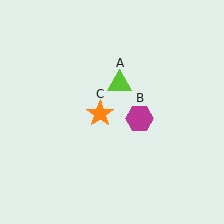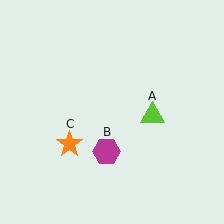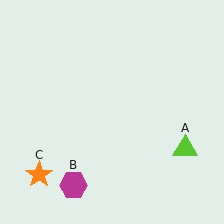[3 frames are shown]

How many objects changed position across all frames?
3 objects changed position: lime triangle (object A), magenta hexagon (object B), orange star (object C).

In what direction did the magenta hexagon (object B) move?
The magenta hexagon (object B) moved down and to the left.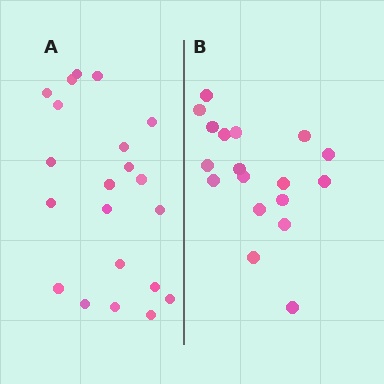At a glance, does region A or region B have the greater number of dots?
Region A (the left region) has more dots.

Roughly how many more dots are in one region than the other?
Region A has just a few more — roughly 2 or 3 more dots than region B.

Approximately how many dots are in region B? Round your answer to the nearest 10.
About 20 dots. (The exact count is 18, which rounds to 20.)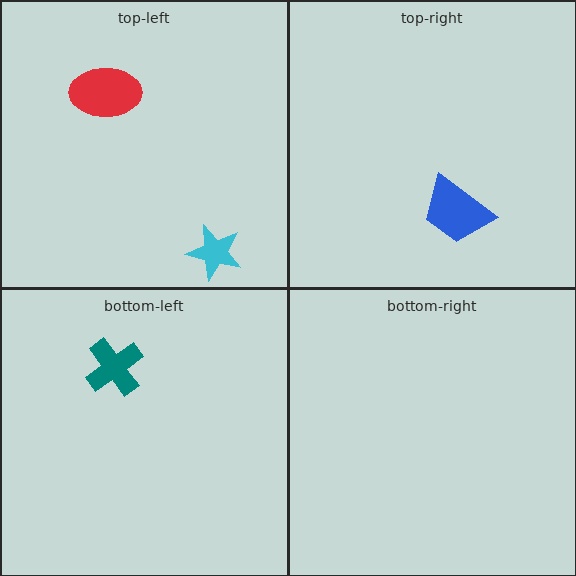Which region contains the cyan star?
The top-left region.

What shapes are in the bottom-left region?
The teal cross.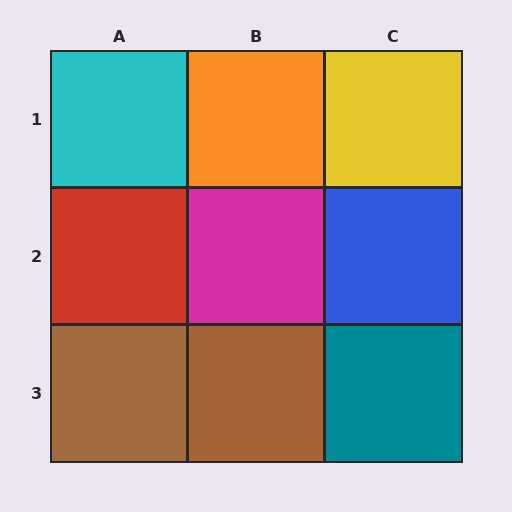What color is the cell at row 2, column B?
Magenta.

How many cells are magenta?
1 cell is magenta.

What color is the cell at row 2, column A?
Red.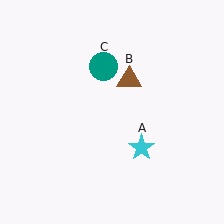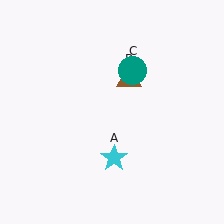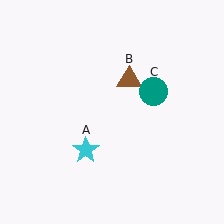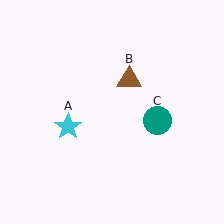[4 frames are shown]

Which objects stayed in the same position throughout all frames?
Brown triangle (object B) remained stationary.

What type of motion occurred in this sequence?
The cyan star (object A), teal circle (object C) rotated clockwise around the center of the scene.